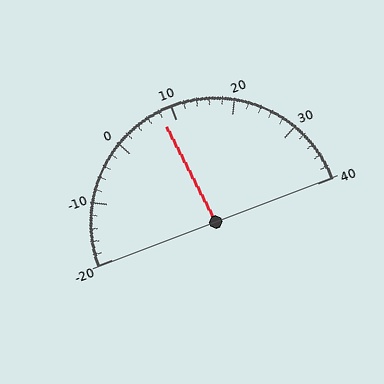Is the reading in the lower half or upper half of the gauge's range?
The reading is in the lower half of the range (-20 to 40).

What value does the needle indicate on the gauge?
The needle indicates approximately 8.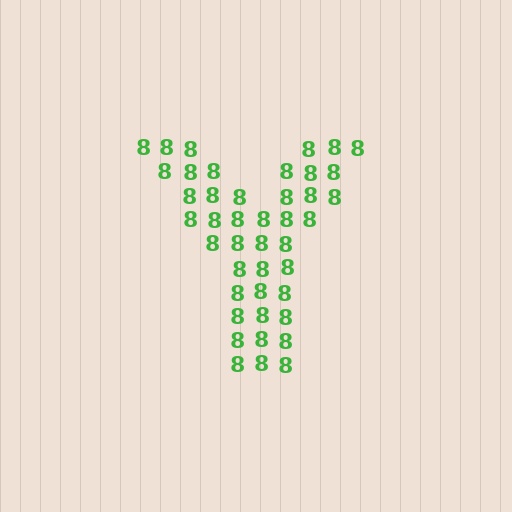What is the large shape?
The large shape is the letter Y.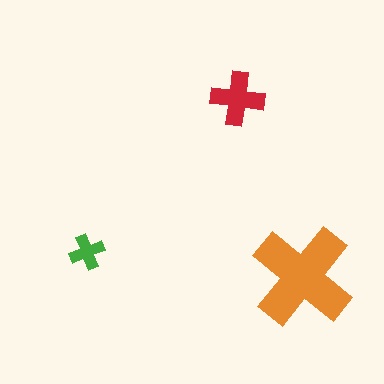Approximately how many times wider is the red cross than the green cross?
About 1.5 times wider.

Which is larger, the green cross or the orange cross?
The orange one.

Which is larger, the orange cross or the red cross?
The orange one.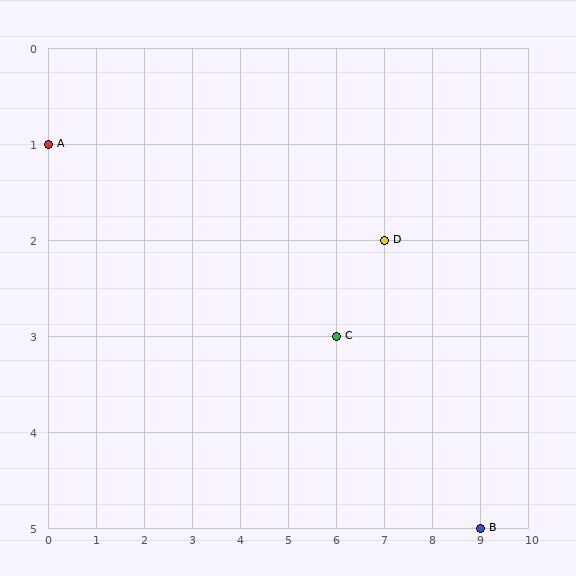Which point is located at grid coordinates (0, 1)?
Point A is at (0, 1).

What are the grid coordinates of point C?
Point C is at grid coordinates (6, 3).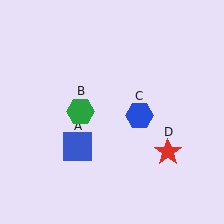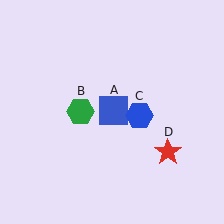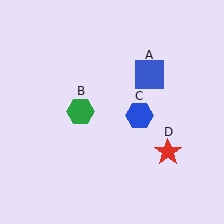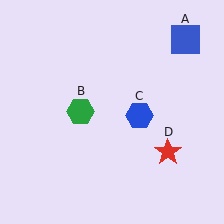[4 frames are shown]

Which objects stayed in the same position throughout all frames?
Green hexagon (object B) and blue hexagon (object C) and red star (object D) remained stationary.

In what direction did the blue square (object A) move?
The blue square (object A) moved up and to the right.